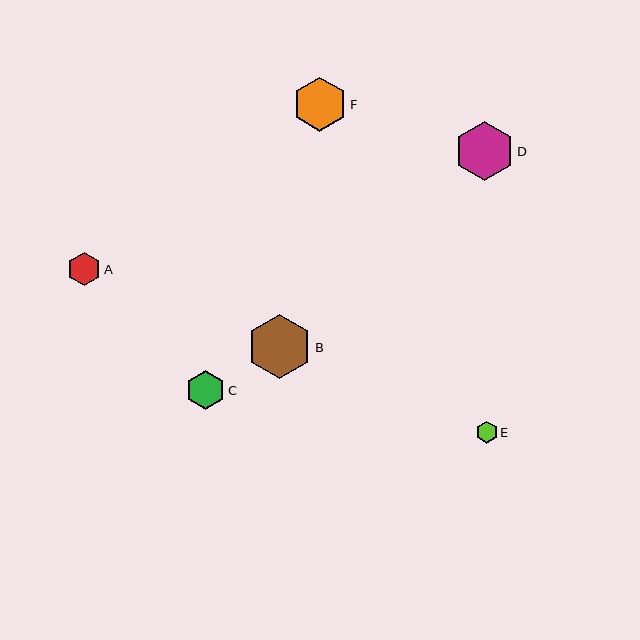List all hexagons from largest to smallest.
From largest to smallest: B, D, F, C, A, E.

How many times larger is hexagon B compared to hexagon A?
Hexagon B is approximately 2.0 times the size of hexagon A.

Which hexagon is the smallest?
Hexagon E is the smallest with a size of approximately 22 pixels.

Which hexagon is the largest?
Hexagon B is the largest with a size of approximately 65 pixels.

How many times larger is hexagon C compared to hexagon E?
Hexagon C is approximately 1.8 times the size of hexagon E.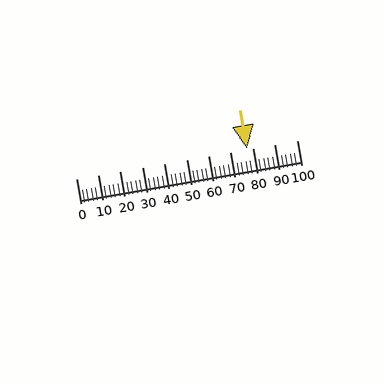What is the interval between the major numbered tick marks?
The major tick marks are spaced 10 units apart.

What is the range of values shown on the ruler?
The ruler shows values from 0 to 100.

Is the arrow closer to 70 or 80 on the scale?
The arrow is closer to 80.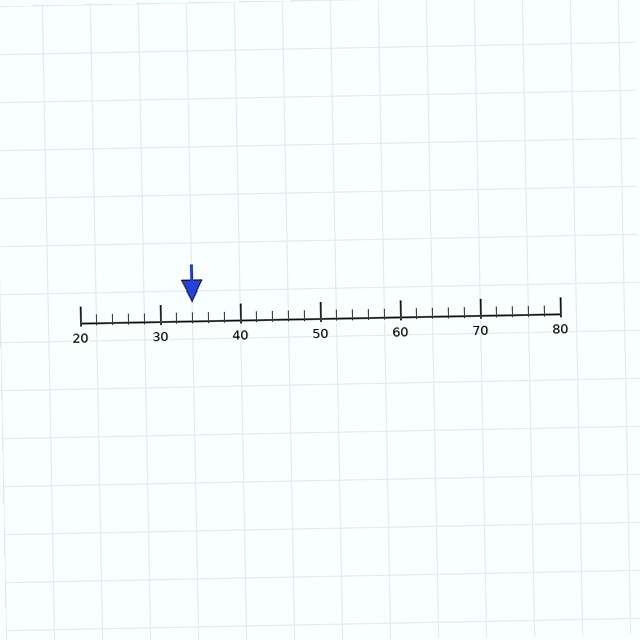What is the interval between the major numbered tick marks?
The major tick marks are spaced 10 units apart.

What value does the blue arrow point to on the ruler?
The blue arrow points to approximately 34.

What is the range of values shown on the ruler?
The ruler shows values from 20 to 80.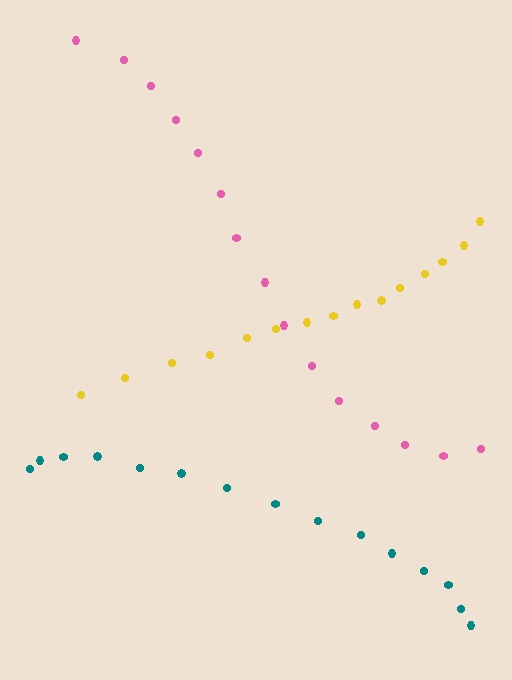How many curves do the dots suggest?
There are 3 distinct paths.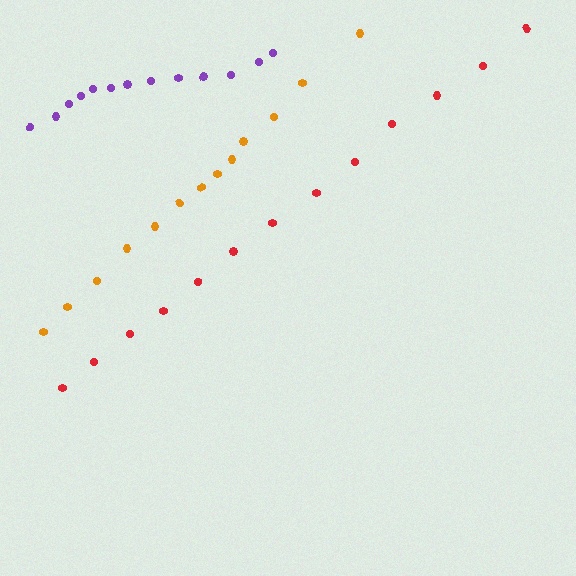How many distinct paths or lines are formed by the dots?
There are 3 distinct paths.